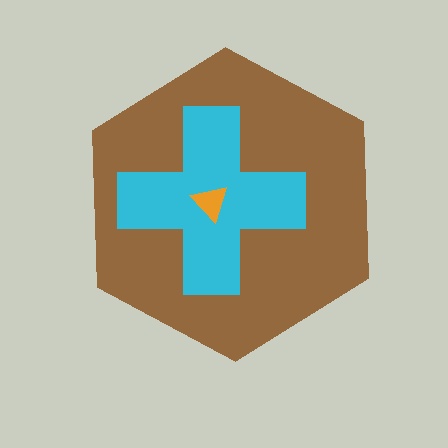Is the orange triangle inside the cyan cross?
Yes.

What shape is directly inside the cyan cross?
The orange triangle.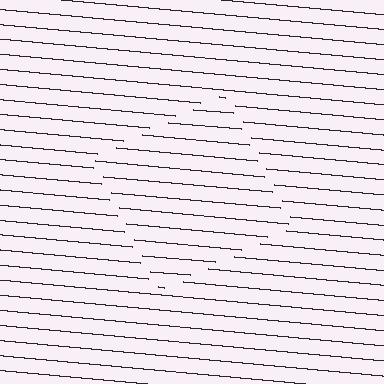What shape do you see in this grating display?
An illusory square. The interior of the shape contains the same grating, shifted by half a period — the contour is defined by the phase discontinuity where line-ends from the inner and outer gratings abut.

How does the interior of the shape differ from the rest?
The interior of the shape contains the same grating, shifted by half a period — the contour is defined by the phase discontinuity where line-ends from the inner and outer gratings abut.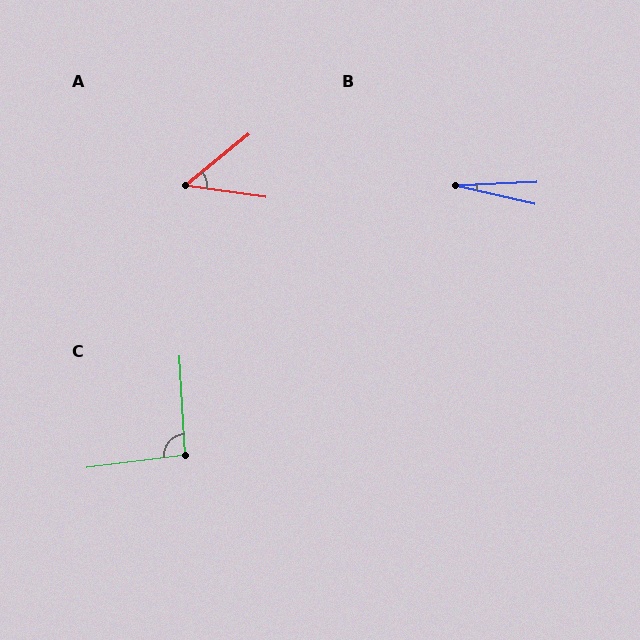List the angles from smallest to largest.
B (16°), A (47°), C (94°).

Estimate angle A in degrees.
Approximately 47 degrees.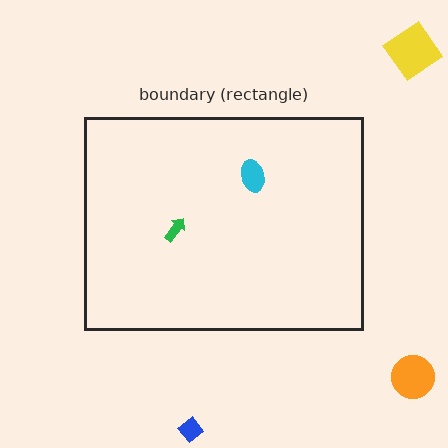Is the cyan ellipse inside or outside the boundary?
Inside.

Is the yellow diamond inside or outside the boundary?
Outside.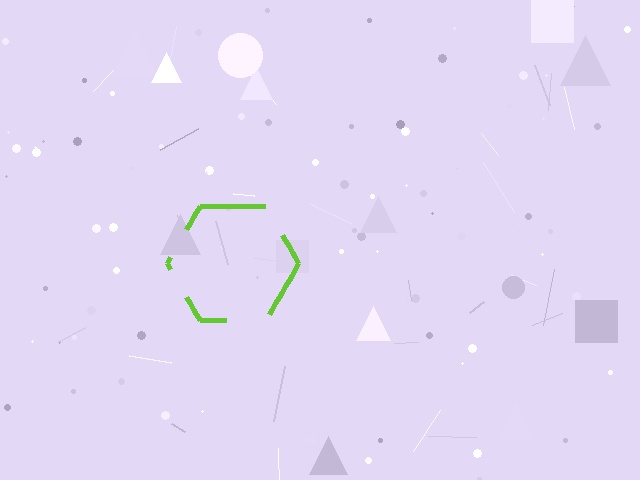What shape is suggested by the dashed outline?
The dashed outline suggests a hexagon.